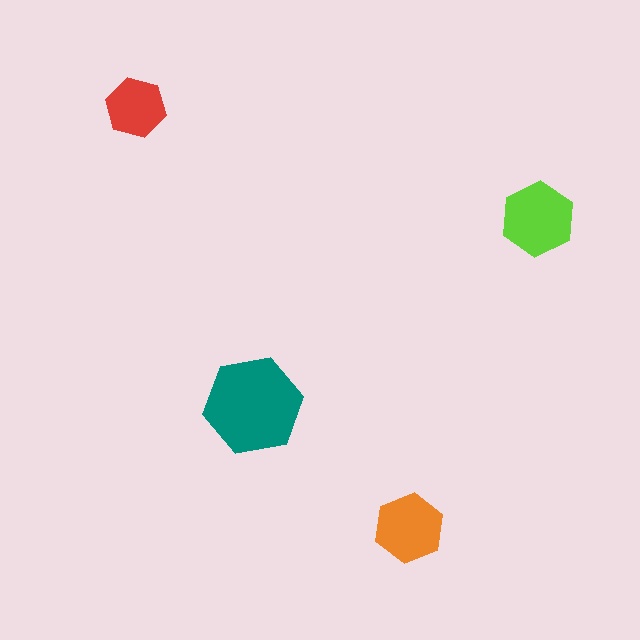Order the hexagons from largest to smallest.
the teal one, the lime one, the orange one, the red one.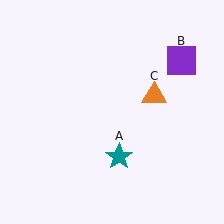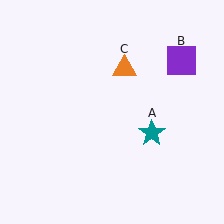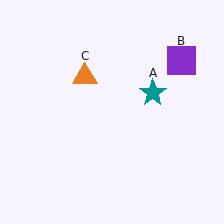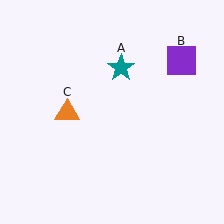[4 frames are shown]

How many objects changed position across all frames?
2 objects changed position: teal star (object A), orange triangle (object C).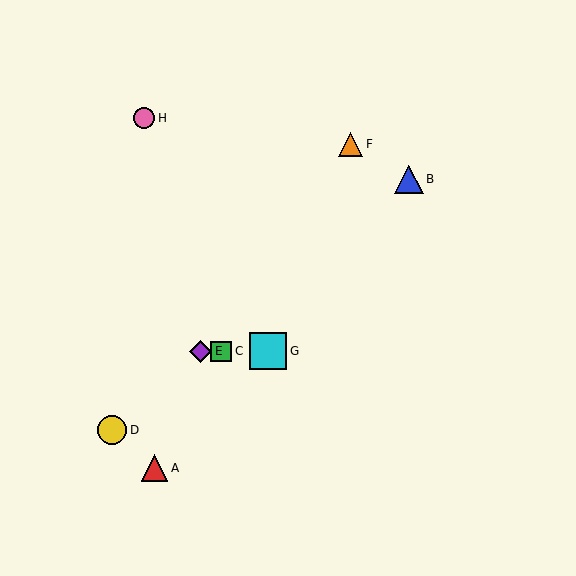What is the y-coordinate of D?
Object D is at y≈430.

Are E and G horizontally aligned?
Yes, both are at y≈351.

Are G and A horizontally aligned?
No, G is at y≈351 and A is at y≈468.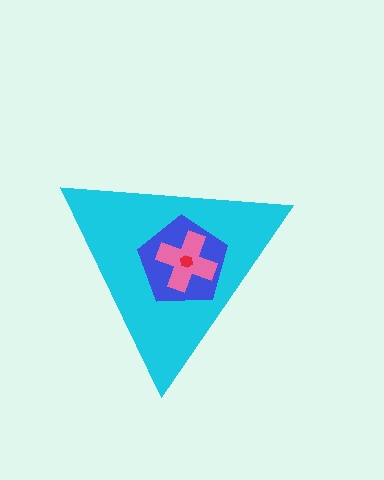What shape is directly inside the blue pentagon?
The pink cross.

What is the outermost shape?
The cyan triangle.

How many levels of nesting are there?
4.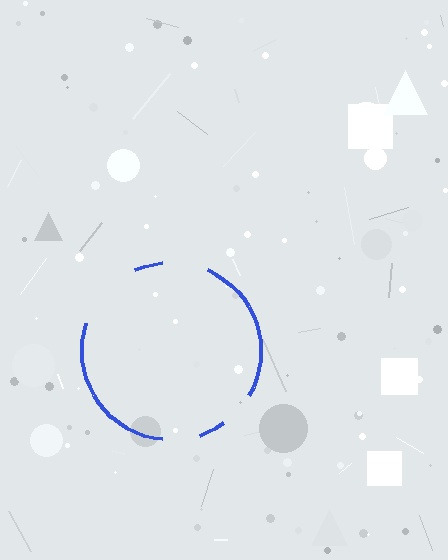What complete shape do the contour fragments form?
The contour fragments form a circle.